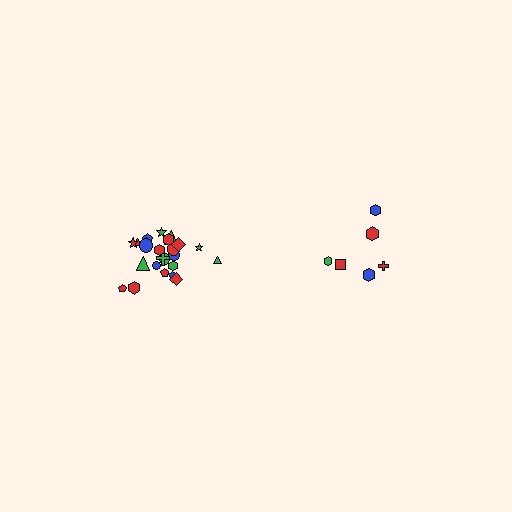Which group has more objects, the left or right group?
The left group.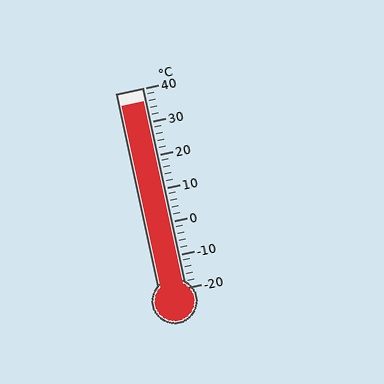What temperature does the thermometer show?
The thermometer shows approximately 36°C.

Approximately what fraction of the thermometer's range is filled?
The thermometer is filled to approximately 95% of its range.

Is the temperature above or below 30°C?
The temperature is above 30°C.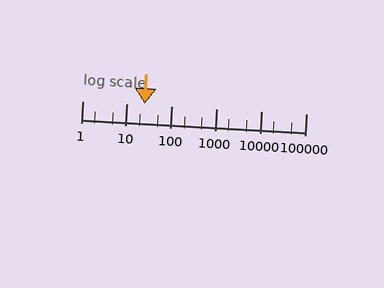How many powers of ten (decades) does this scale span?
The scale spans 5 decades, from 1 to 100000.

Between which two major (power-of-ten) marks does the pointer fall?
The pointer is between 10 and 100.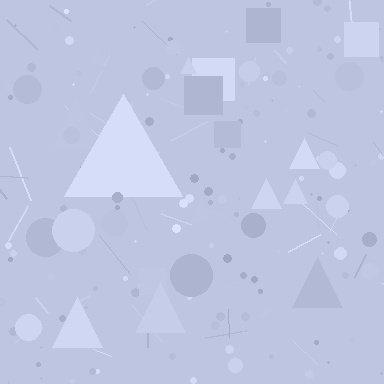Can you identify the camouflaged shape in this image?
The camouflaged shape is a triangle.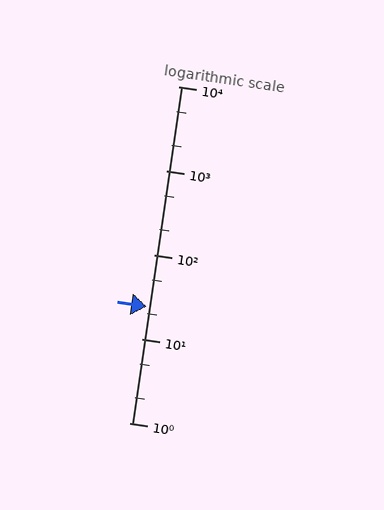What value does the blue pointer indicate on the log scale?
The pointer indicates approximately 24.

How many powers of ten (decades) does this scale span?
The scale spans 4 decades, from 1 to 10000.